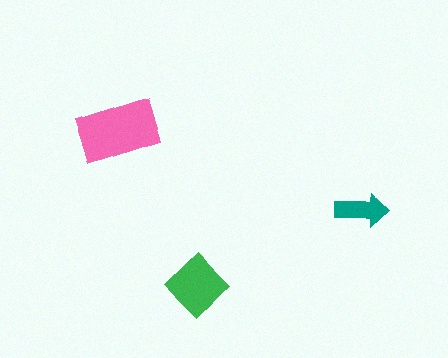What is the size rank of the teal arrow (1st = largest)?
3rd.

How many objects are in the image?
There are 3 objects in the image.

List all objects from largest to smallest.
The pink rectangle, the green diamond, the teal arrow.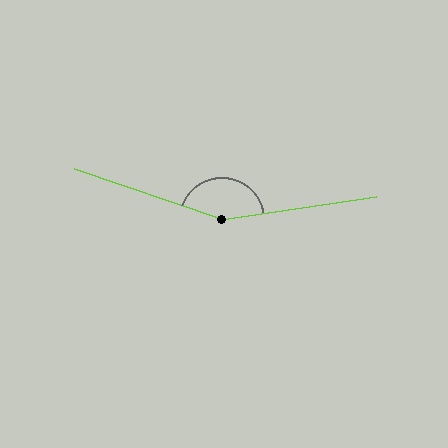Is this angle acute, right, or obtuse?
It is obtuse.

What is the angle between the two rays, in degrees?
Approximately 153 degrees.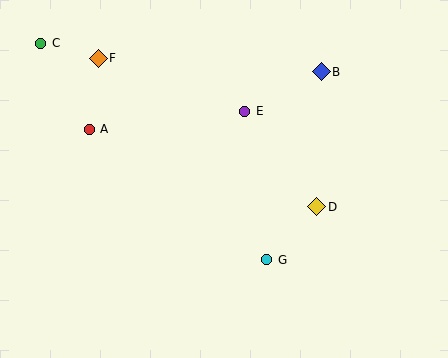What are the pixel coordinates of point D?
Point D is at (317, 207).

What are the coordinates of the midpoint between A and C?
The midpoint between A and C is at (65, 86).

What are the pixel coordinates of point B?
Point B is at (321, 72).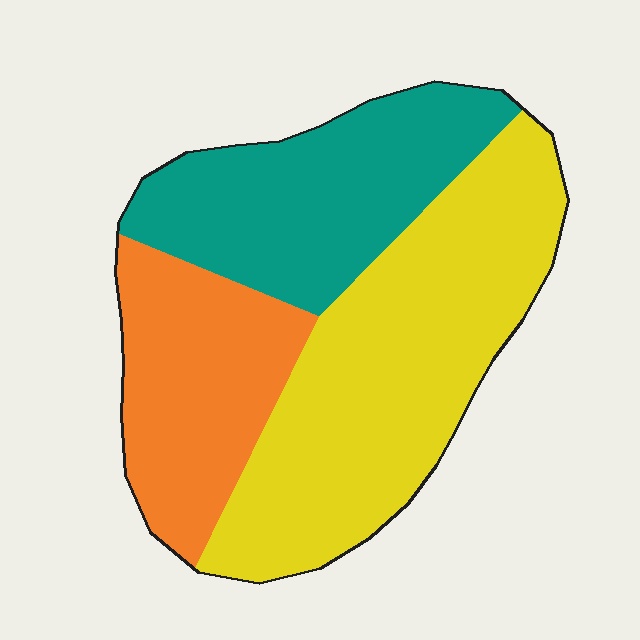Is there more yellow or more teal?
Yellow.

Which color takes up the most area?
Yellow, at roughly 45%.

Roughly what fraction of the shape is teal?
Teal takes up about one third (1/3) of the shape.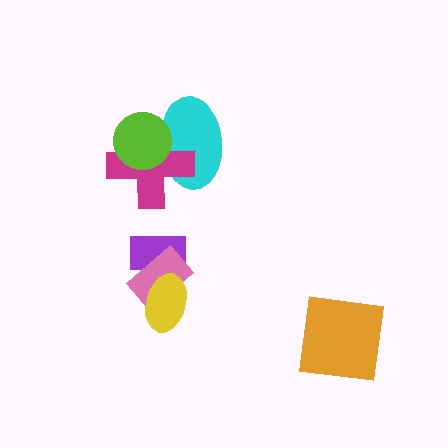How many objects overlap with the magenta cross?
2 objects overlap with the magenta cross.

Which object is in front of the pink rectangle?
The yellow ellipse is in front of the pink rectangle.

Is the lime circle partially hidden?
No, no other shape covers it.